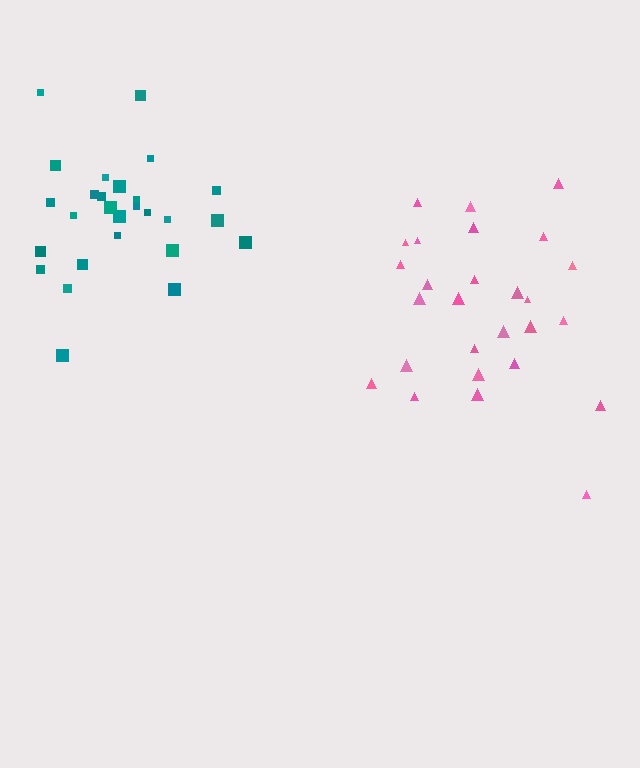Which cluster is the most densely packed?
Teal.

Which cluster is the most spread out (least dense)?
Pink.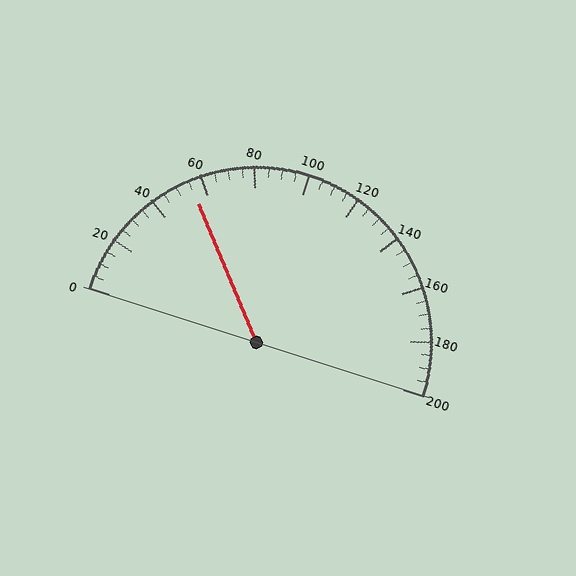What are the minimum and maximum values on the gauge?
The gauge ranges from 0 to 200.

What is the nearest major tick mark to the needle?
The nearest major tick mark is 60.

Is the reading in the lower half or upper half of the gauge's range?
The reading is in the lower half of the range (0 to 200).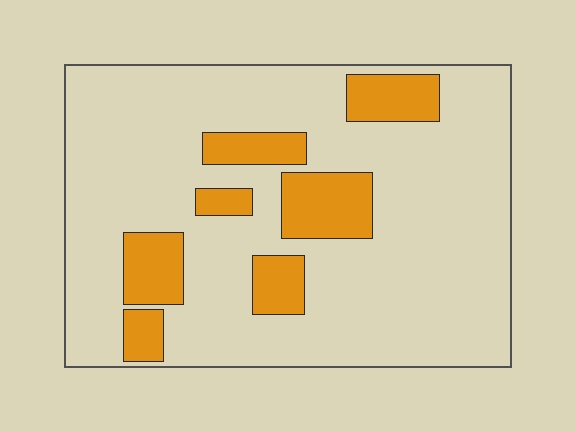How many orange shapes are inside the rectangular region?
7.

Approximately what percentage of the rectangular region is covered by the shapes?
Approximately 20%.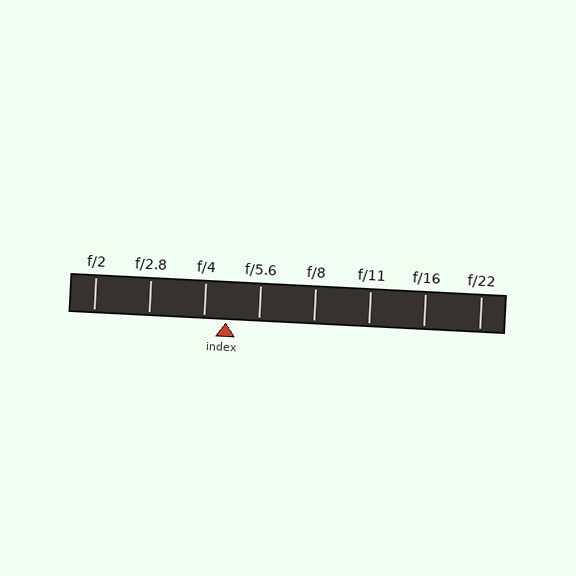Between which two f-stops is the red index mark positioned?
The index mark is between f/4 and f/5.6.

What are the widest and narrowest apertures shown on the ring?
The widest aperture shown is f/2 and the narrowest is f/22.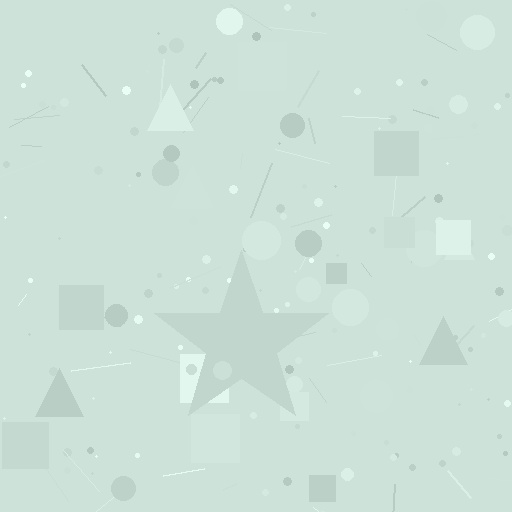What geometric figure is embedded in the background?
A star is embedded in the background.